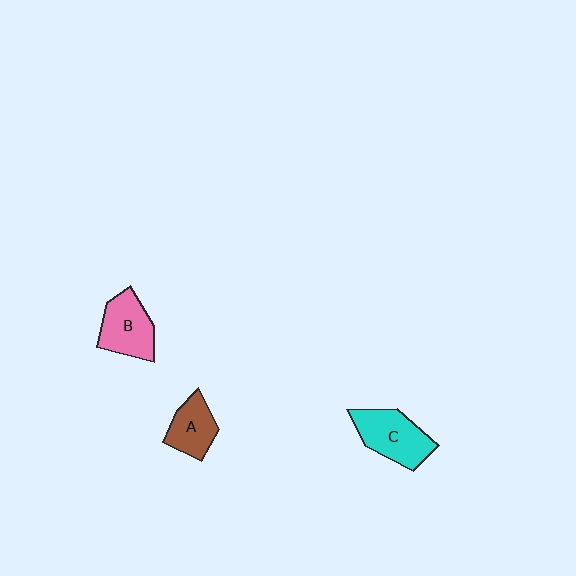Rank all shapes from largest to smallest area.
From largest to smallest: C (cyan), B (pink), A (brown).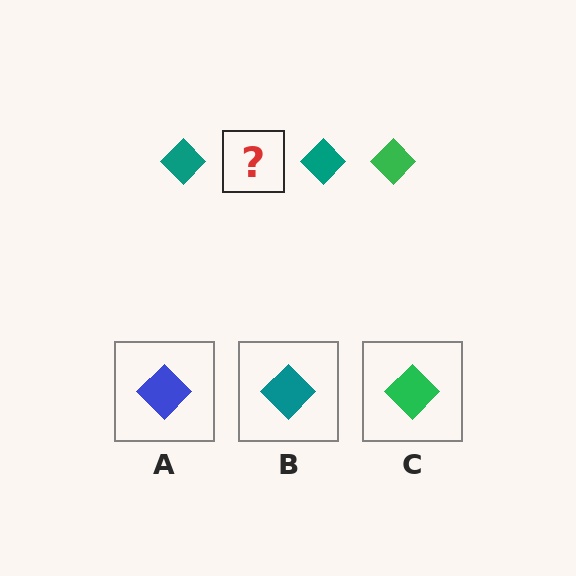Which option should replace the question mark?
Option C.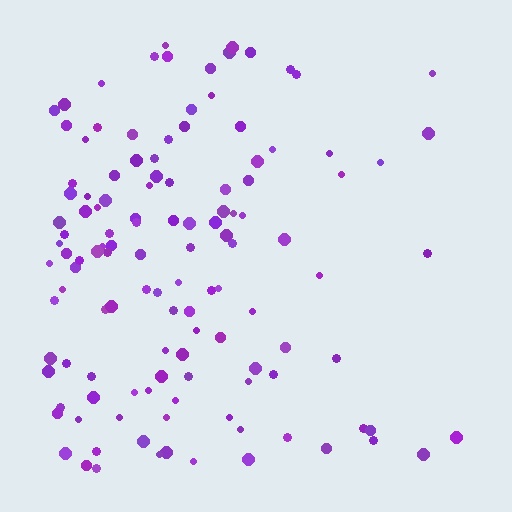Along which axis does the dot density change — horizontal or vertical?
Horizontal.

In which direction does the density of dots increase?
From right to left, with the left side densest.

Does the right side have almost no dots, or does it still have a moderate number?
Still a moderate number, just noticeably fewer than the left.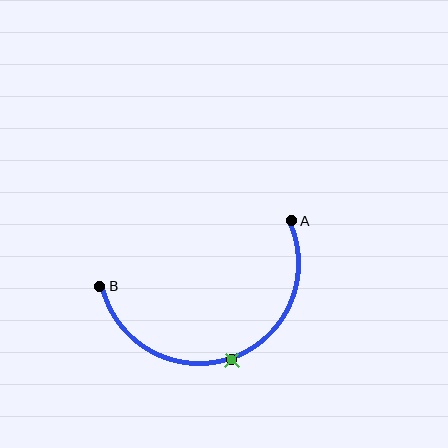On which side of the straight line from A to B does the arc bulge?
The arc bulges below the straight line connecting A and B.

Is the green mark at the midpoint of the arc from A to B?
Yes. The green mark lies on the arc at equal arc-length from both A and B — it is the arc midpoint.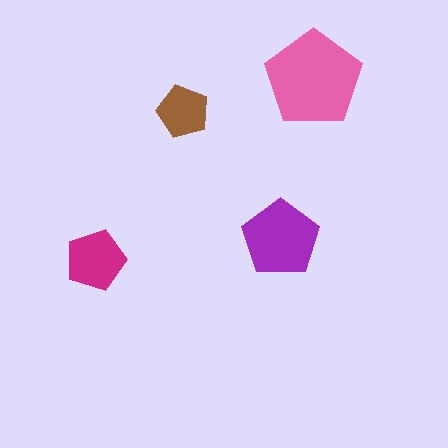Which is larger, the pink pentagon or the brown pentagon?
The pink one.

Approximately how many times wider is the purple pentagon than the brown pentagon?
About 1.5 times wider.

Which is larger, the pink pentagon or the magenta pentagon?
The pink one.